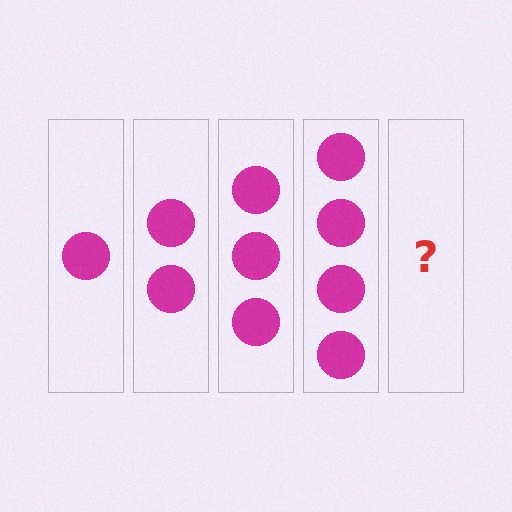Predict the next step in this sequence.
The next step is 5 circles.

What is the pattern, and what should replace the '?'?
The pattern is that each step adds one more circle. The '?' should be 5 circles.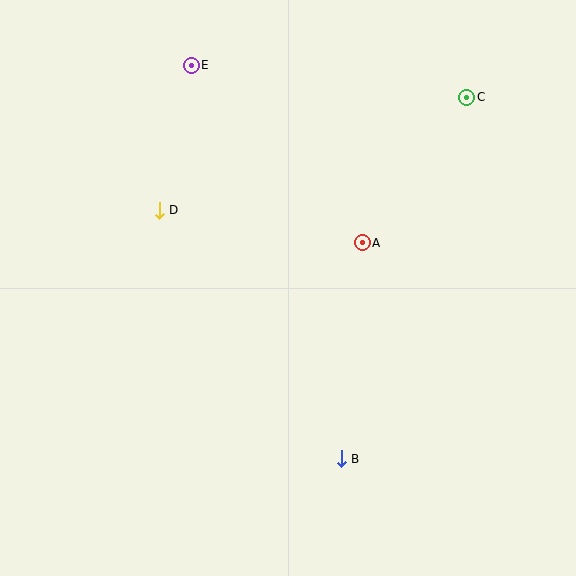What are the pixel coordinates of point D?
Point D is at (159, 210).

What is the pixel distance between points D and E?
The distance between D and E is 148 pixels.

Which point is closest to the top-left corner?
Point E is closest to the top-left corner.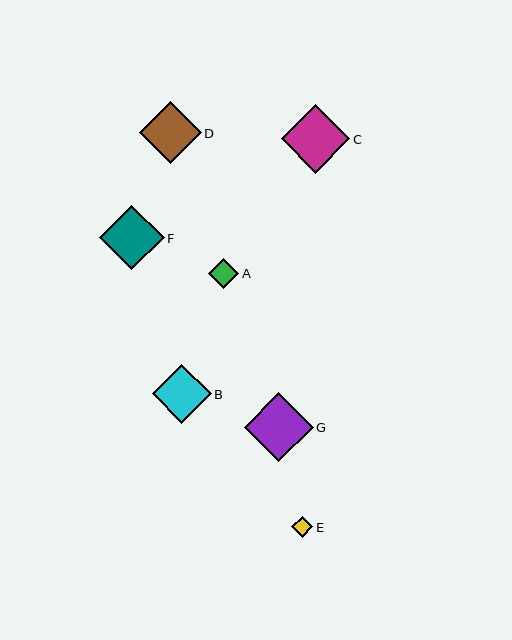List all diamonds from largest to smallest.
From largest to smallest: G, C, F, D, B, A, E.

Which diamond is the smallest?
Diamond E is the smallest with a size of approximately 22 pixels.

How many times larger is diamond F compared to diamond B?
Diamond F is approximately 1.1 times the size of diamond B.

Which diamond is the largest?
Diamond G is the largest with a size of approximately 69 pixels.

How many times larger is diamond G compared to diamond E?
Diamond G is approximately 3.2 times the size of diamond E.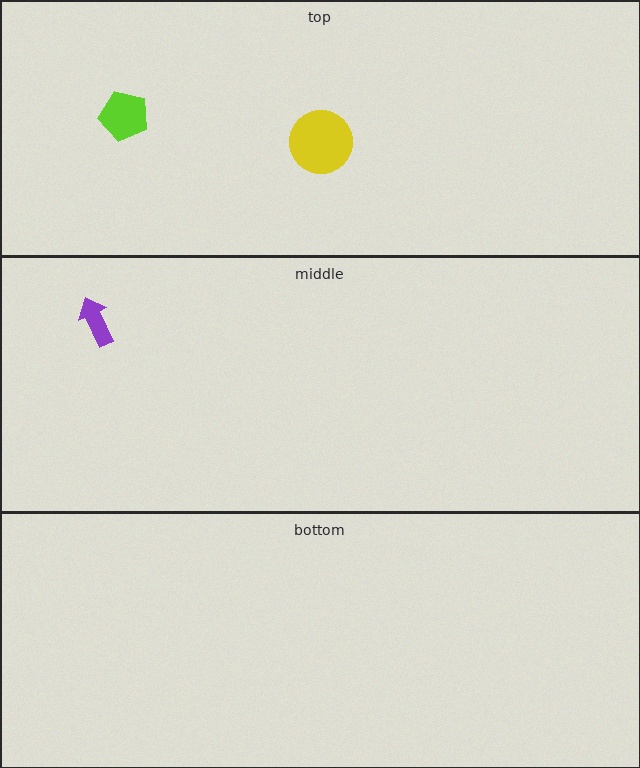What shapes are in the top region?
The lime pentagon, the yellow circle.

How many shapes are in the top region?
2.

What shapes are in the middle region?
The purple arrow.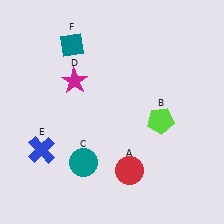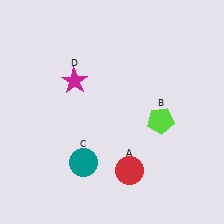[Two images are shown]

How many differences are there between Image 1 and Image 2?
There are 2 differences between the two images.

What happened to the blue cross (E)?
The blue cross (E) was removed in Image 2. It was in the bottom-left area of Image 1.